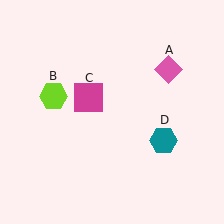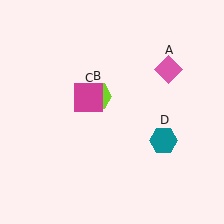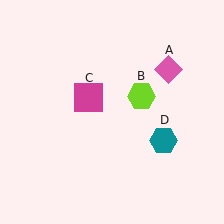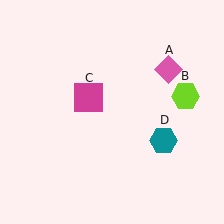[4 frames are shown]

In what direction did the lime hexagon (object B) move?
The lime hexagon (object B) moved right.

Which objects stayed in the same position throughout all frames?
Pink diamond (object A) and magenta square (object C) and teal hexagon (object D) remained stationary.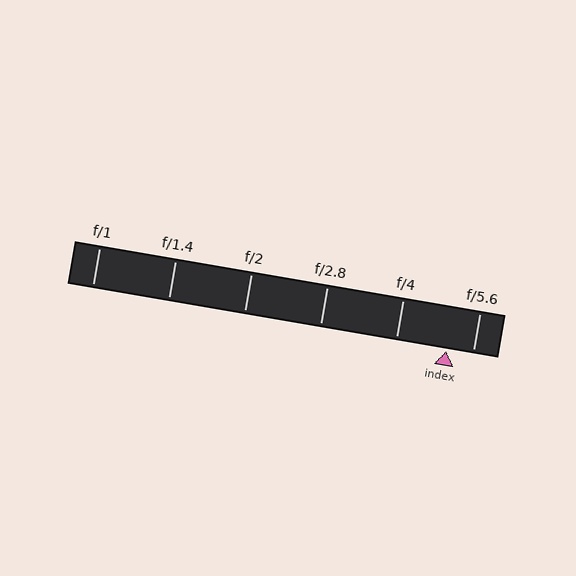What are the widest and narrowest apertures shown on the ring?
The widest aperture shown is f/1 and the narrowest is f/5.6.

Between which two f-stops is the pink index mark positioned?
The index mark is between f/4 and f/5.6.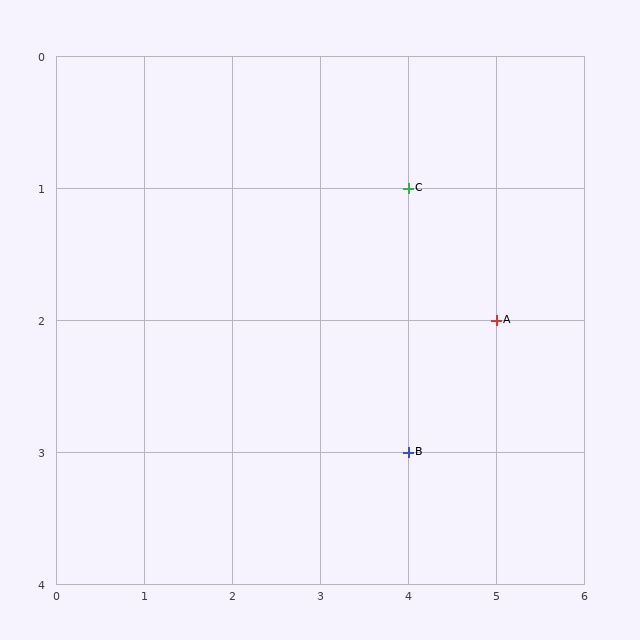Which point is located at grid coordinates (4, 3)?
Point B is at (4, 3).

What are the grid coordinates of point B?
Point B is at grid coordinates (4, 3).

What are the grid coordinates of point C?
Point C is at grid coordinates (4, 1).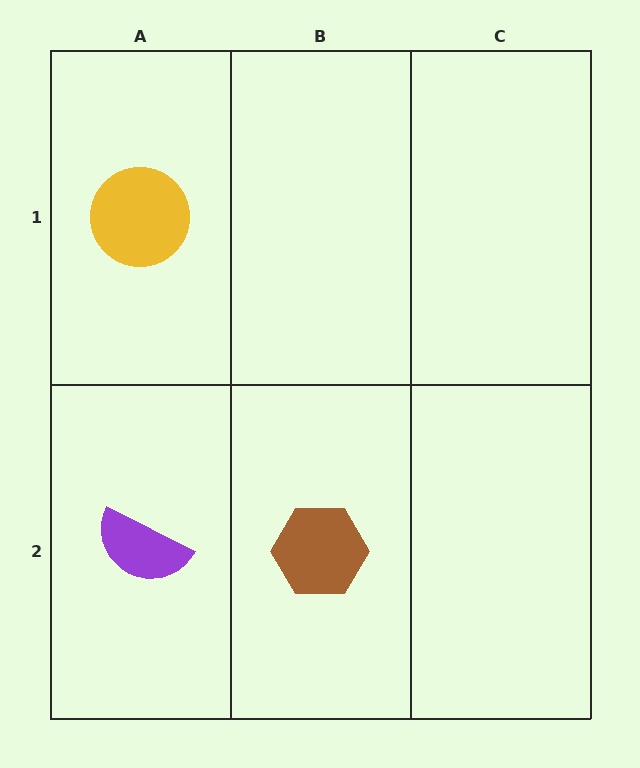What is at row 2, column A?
A purple semicircle.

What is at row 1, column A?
A yellow circle.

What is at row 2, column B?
A brown hexagon.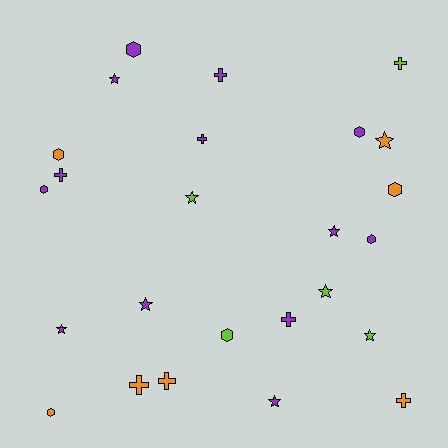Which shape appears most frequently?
Star, with 9 objects.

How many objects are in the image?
There are 25 objects.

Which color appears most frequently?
Purple, with 13 objects.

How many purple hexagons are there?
There are 4 purple hexagons.